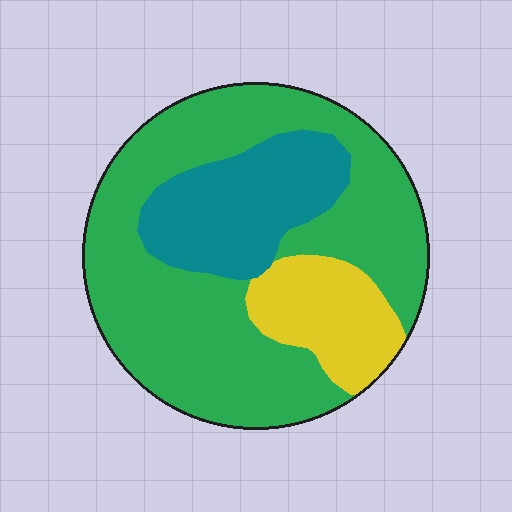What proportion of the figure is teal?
Teal takes up about one fifth (1/5) of the figure.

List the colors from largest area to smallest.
From largest to smallest: green, teal, yellow.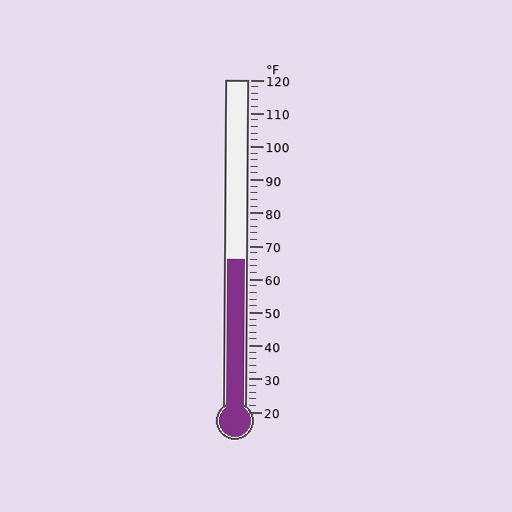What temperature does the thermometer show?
The thermometer shows approximately 66°F.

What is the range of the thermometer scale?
The thermometer scale ranges from 20°F to 120°F.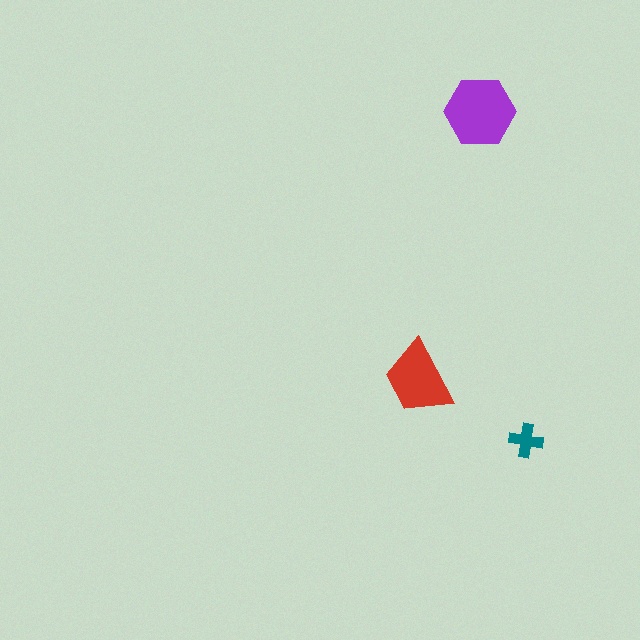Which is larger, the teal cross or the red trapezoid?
The red trapezoid.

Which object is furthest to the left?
The red trapezoid is leftmost.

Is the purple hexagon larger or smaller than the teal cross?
Larger.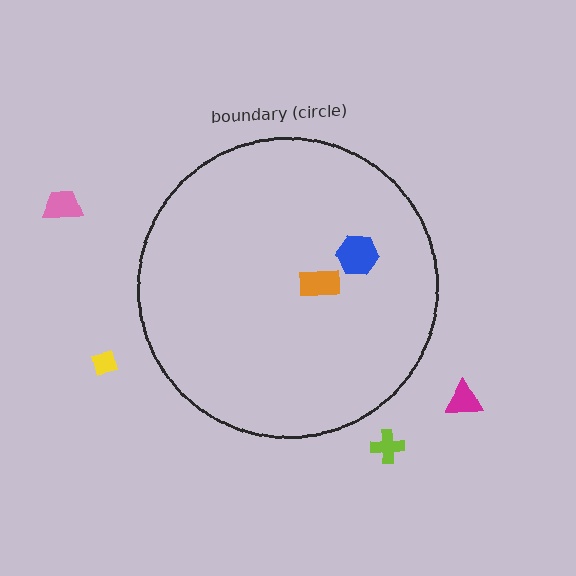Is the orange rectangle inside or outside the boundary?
Inside.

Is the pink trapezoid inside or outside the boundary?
Outside.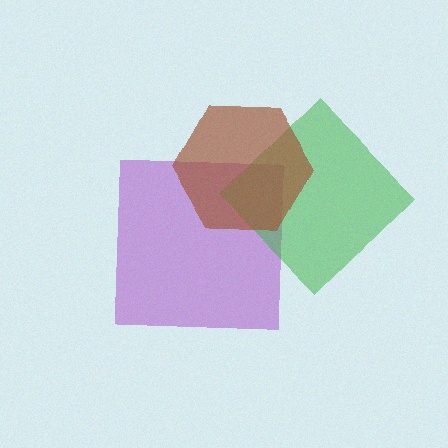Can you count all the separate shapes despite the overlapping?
Yes, there are 3 separate shapes.